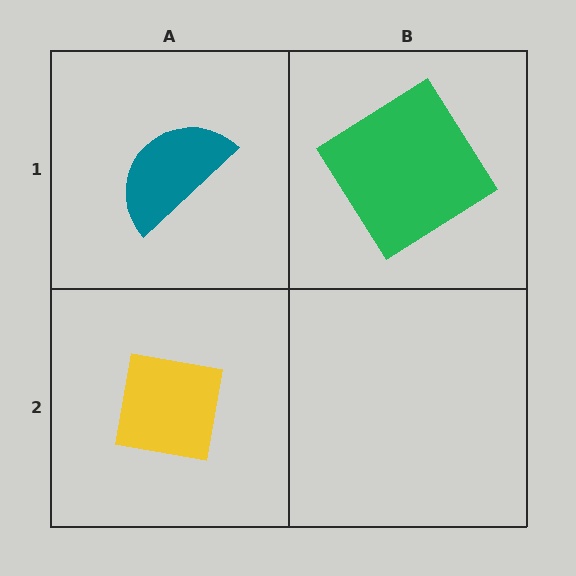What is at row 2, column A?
A yellow square.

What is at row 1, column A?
A teal semicircle.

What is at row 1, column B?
A green diamond.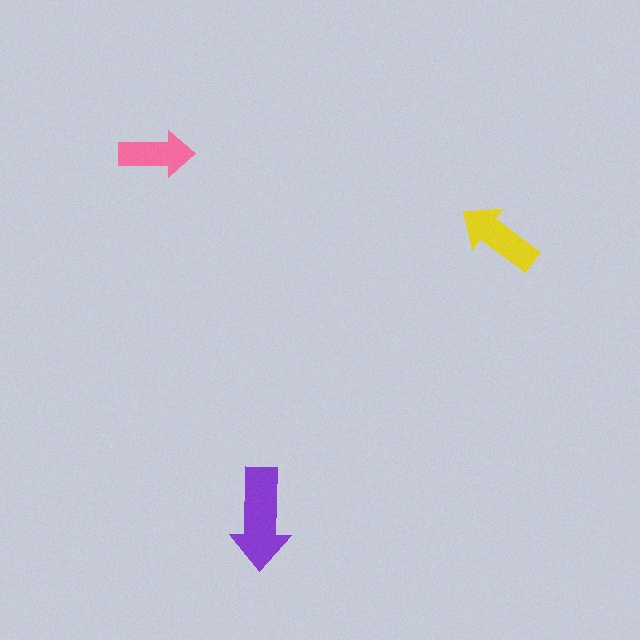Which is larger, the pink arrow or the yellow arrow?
The yellow one.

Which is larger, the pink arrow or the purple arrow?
The purple one.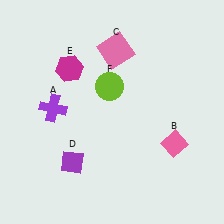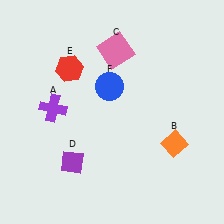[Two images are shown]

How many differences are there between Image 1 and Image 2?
There are 3 differences between the two images.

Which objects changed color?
B changed from pink to orange. E changed from magenta to red. F changed from lime to blue.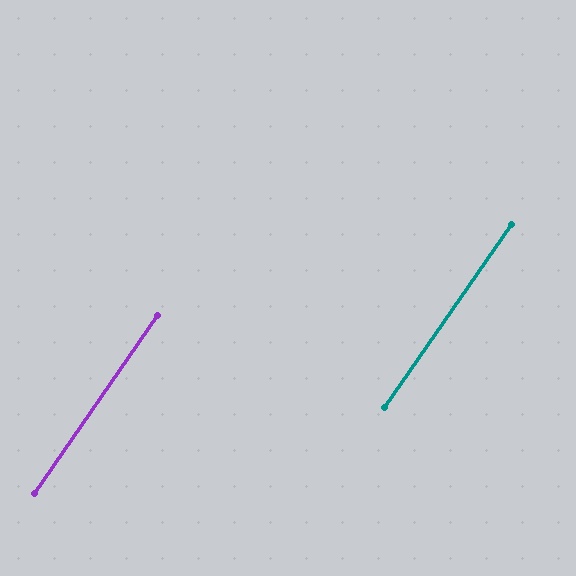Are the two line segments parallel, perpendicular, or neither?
Parallel — their directions differ by only 0.3°.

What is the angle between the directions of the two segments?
Approximately 0 degrees.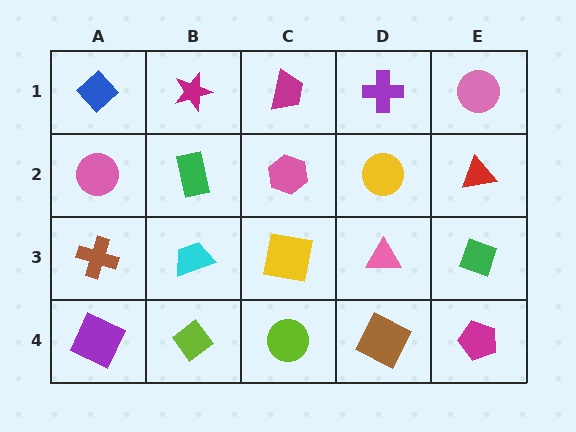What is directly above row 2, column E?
A pink circle.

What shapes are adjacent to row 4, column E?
A green diamond (row 3, column E), a brown square (row 4, column D).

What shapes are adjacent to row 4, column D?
A pink triangle (row 3, column D), a lime circle (row 4, column C), a magenta pentagon (row 4, column E).